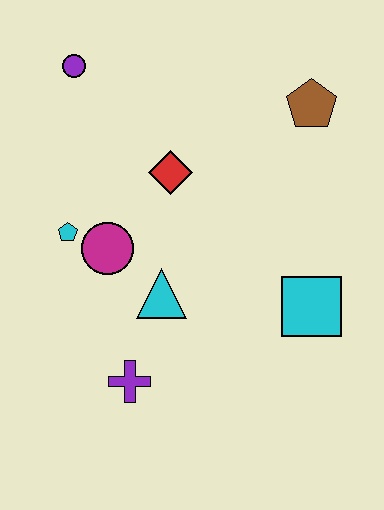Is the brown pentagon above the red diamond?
Yes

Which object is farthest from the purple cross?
The brown pentagon is farthest from the purple cross.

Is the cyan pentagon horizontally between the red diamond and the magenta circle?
No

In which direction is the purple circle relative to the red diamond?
The purple circle is above the red diamond.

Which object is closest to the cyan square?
The cyan triangle is closest to the cyan square.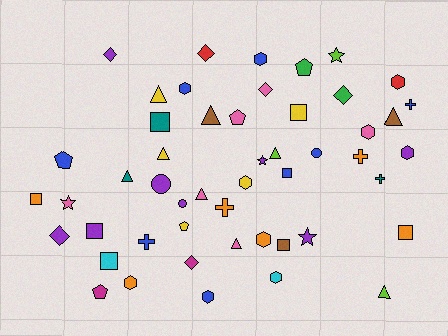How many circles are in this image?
There are 3 circles.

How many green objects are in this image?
There are 2 green objects.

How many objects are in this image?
There are 50 objects.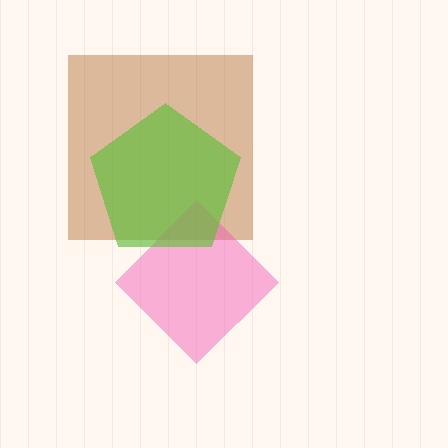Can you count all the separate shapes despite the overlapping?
Yes, there are 3 separate shapes.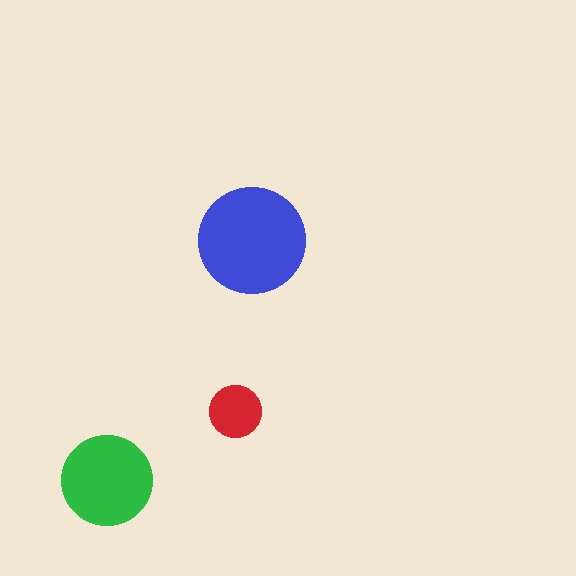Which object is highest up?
The blue circle is topmost.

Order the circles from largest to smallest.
the blue one, the green one, the red one.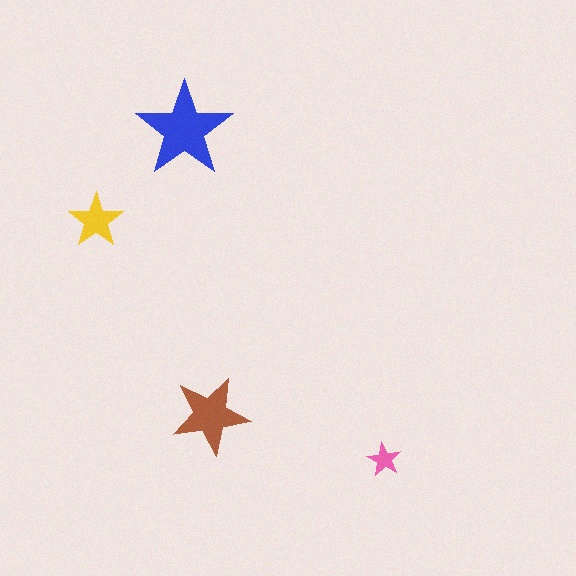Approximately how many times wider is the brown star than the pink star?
About 2.5 times wider.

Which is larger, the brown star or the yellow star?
The brown one.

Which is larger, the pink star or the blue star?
The blue one.